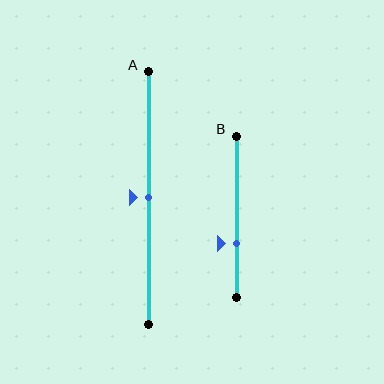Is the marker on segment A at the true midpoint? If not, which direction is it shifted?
Yes, the marker on segment A is at the true midpoint.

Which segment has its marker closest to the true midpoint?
Segment A has its marker closest to the true midpoint.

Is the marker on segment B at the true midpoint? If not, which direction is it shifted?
No, the marker on segment B is shifted downward by about 16% of the segment length.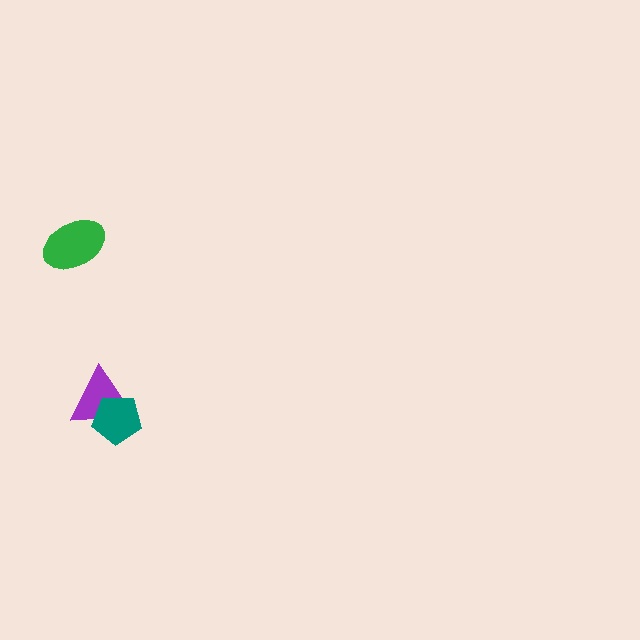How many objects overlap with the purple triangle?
1 object overlaps with the purple triangle.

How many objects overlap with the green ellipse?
0 objects overlap with the green ellipse.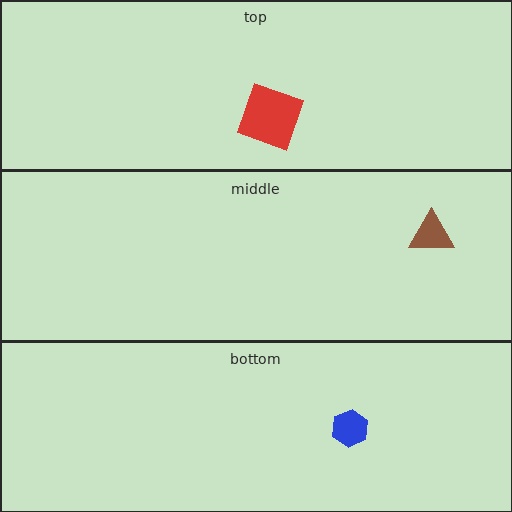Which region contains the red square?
The top region.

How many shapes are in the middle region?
1.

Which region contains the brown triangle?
The middle region.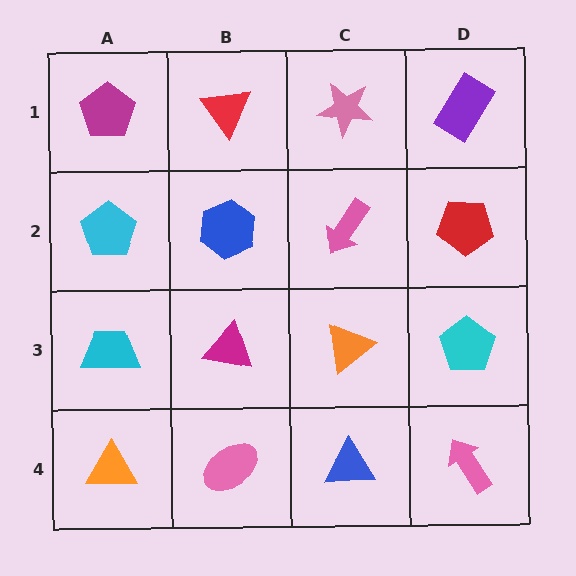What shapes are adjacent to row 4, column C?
An orange triangle (row 3, column C), a pink ellipse (row 4, column B), a pink arrow (row 4, column D).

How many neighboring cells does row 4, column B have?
3.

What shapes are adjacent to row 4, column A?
A cyan trapezoid (row 3, column A), a pink ellipse (row 4, column B).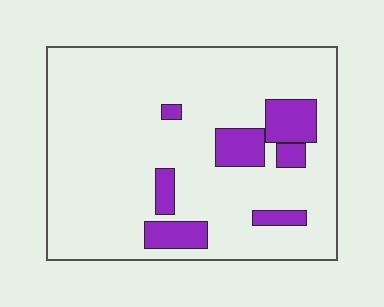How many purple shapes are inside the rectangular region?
7.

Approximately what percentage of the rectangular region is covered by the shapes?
Approximately 15%.